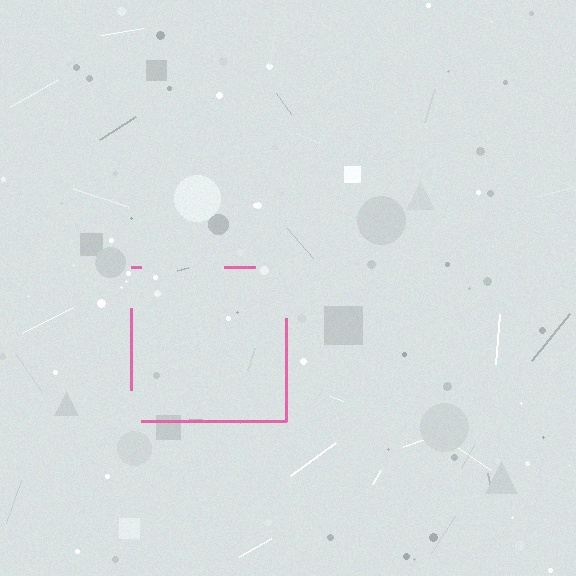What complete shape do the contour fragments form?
The contour fragments form a square.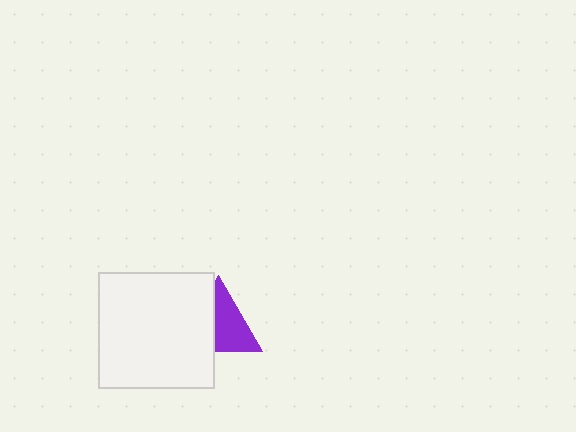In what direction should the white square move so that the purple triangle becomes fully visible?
The white square should move left. That is the shortest direction to clear the overlap and leave the purple triangle fully visible.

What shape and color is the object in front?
The object in front is a white square.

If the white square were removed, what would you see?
You would see the complete purple triangle.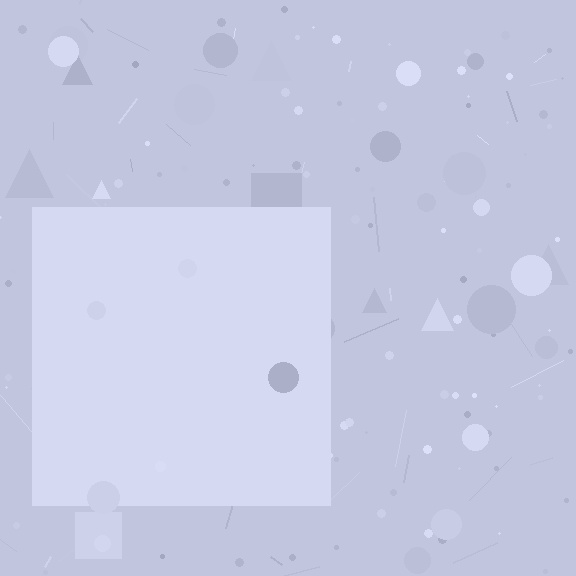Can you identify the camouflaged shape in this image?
The camouflaged shape is a square.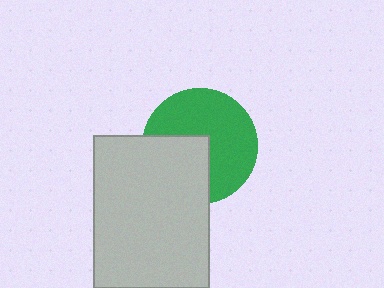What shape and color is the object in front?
The object in front is a light gray rectangle.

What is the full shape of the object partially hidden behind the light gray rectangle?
The partially hidden object is a green circle.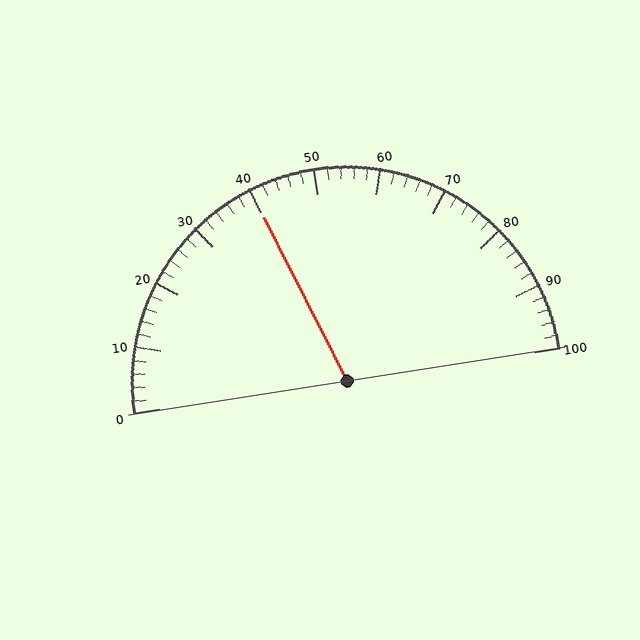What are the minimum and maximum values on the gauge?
The gauge ranges from 0 to 100.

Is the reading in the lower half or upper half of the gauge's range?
The reading is in the lower half of the range (0 to 100).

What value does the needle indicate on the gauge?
The needle indicates approximately 40.